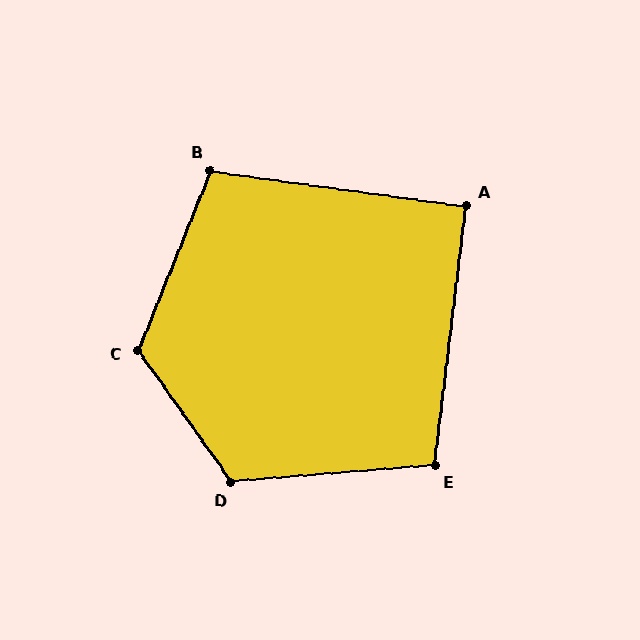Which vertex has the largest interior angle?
C, at approximately 123 degrees.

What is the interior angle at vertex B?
Approximately 104 degrees (obtuse).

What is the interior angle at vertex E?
Approximately 102 degrees (obtuse).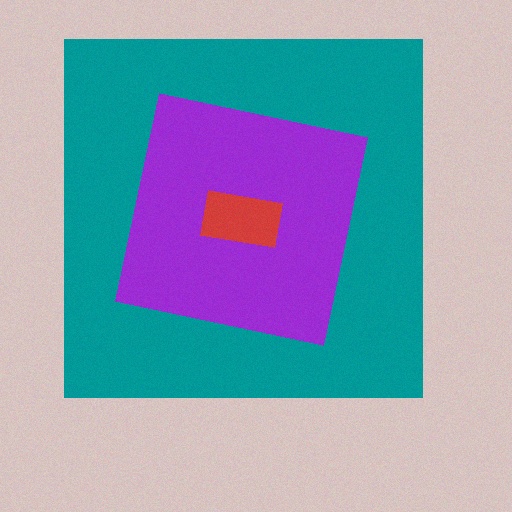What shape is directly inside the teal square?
The purple square.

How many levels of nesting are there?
3.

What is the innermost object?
The red rectangle.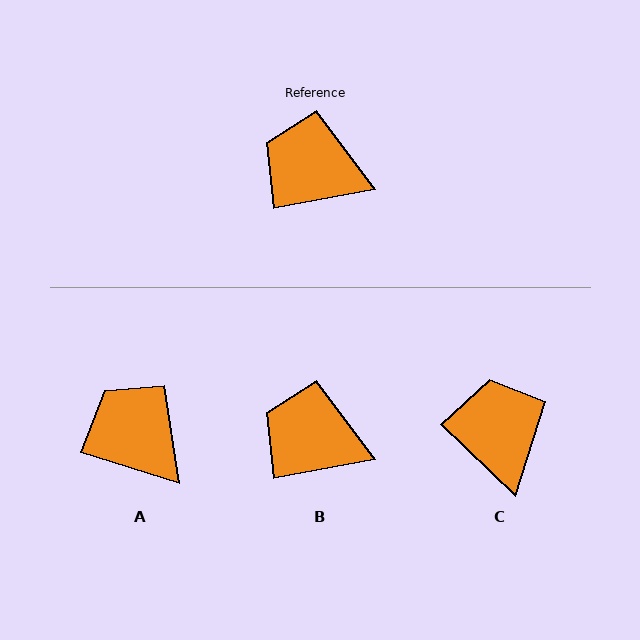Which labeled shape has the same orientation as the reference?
B.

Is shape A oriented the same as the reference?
No, it is off by about 28 degrees.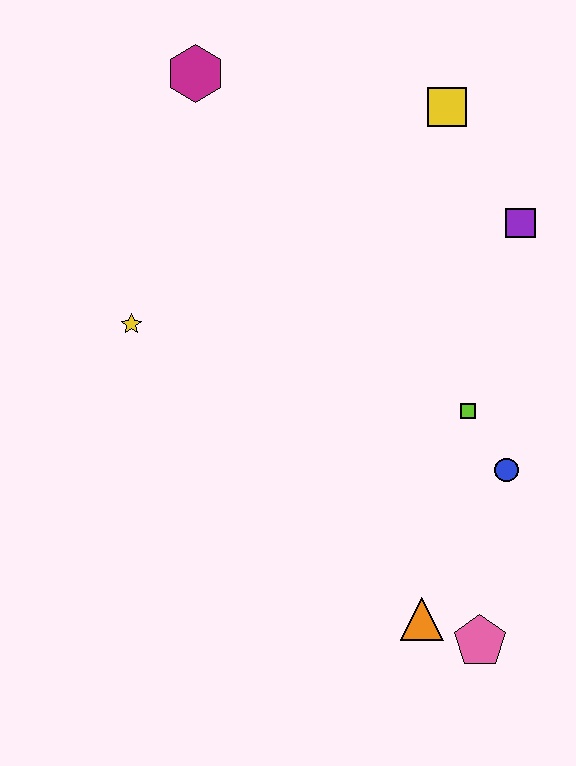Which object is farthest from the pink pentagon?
The magenta hexagon is farthest from the pink pentagon.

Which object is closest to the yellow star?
The magenta hexagon is closest to the yellow star.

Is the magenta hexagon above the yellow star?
Yes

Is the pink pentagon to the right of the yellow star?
Yes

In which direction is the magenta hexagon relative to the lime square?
The magenta hexagon is above the lime square.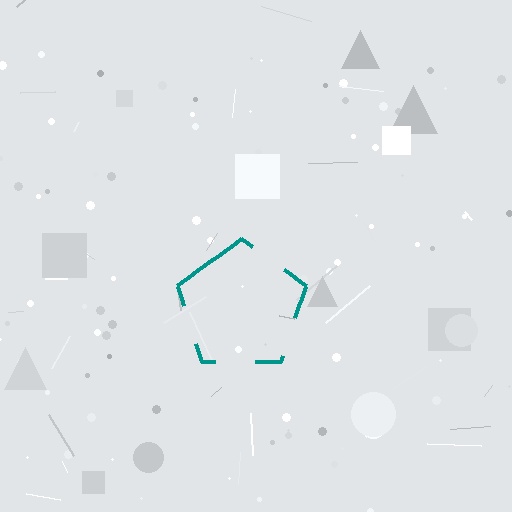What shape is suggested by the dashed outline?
The dashed outline suggests a pentagon.